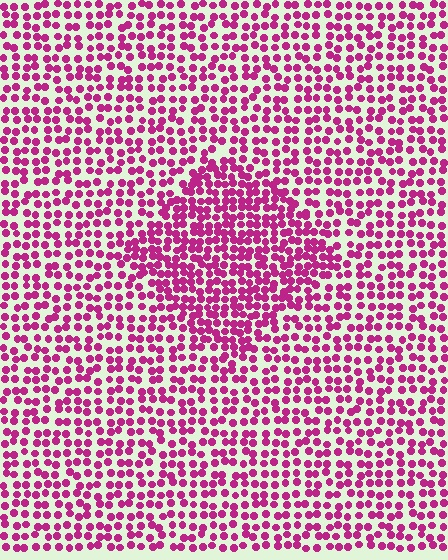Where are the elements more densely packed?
The elements are more densely packed inside the diamond boundary.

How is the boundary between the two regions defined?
The boundary is defined by a change in element density (approximately 1.6x ratio). All elements are the same color, size, and shape.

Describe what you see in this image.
The image contains small magenta elements arranged at two different densities. A diamond-shaped region is visible where the elements are more densely packed than the surrounding area.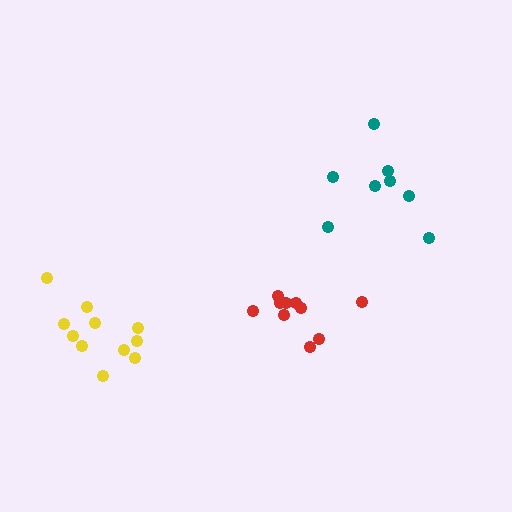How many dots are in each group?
Group 1: 8 dots, Group 2: 11 dots, Group 3: 10 dots (29 total).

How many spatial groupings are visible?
There are 3 spatial groupings.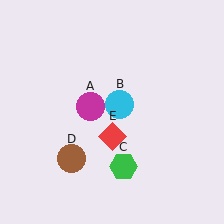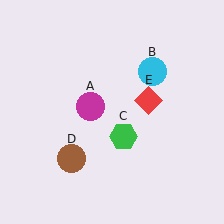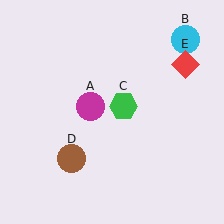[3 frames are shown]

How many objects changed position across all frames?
3 objects changed position: cyan circle (object B), green hexagon (object C), red diamond (object E).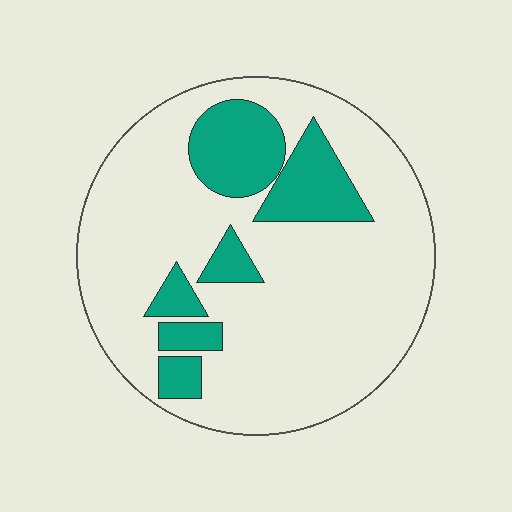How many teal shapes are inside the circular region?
6.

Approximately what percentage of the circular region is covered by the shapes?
Approximately 20%.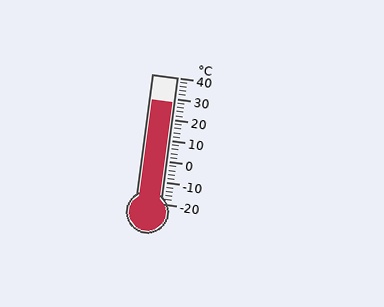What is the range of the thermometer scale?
The thermometer scale ranges from -20°C to 40°C.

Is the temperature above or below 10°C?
The temperature is above 10°C.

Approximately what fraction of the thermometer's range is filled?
The thermometer is filled to approximately 80% of its range.